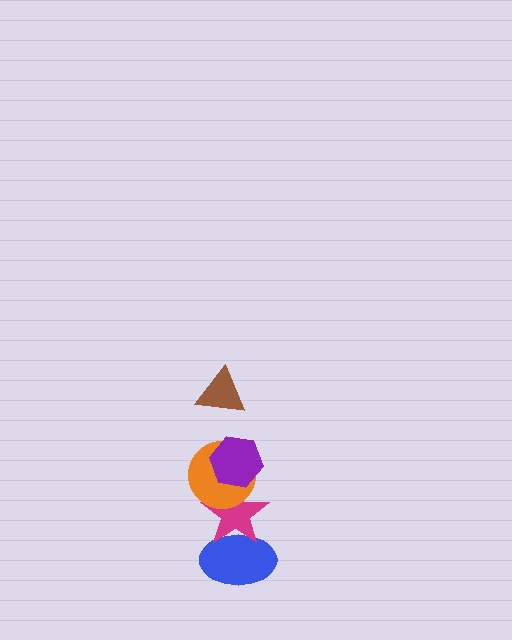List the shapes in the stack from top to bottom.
From top to bottom: the brown triangle, the purple hexagon, the orange circle, the magenta star, the blue ellipse.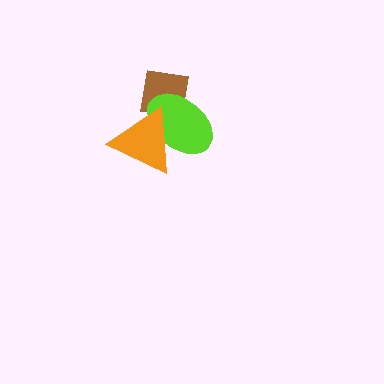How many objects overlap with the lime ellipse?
2 objects overlap with the lime ellipse.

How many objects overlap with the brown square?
2 objects overlap with the brown square.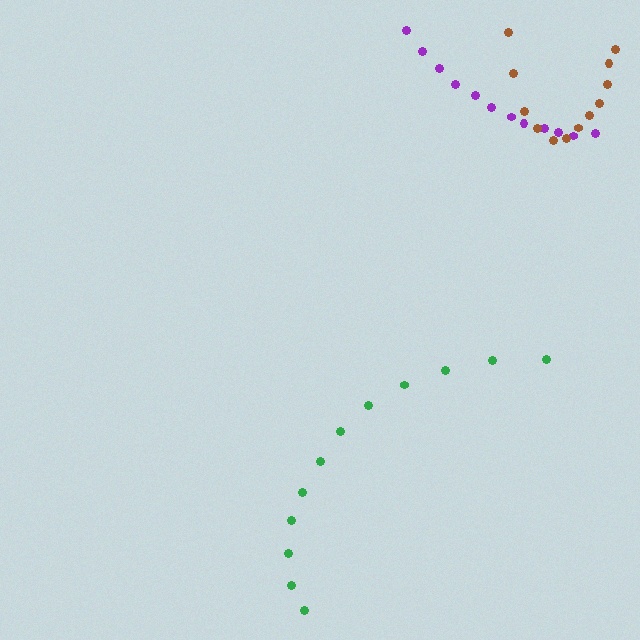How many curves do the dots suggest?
There are 3 distinct paths.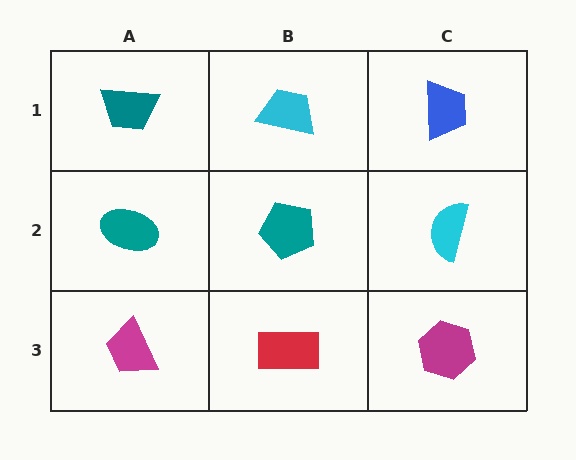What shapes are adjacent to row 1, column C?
A cyan semicircle (row 2, column C), a cyan trapezoid (row 1, column B).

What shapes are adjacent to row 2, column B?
A cyan trapezoid (row 1, column B), a red rectangle (row 3, column B), a teal ellipse (row 2, column A), a cyan semicircle (row 2, column C).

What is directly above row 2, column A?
A teal trapezoid.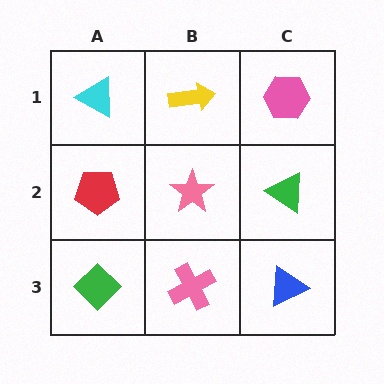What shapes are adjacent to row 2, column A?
A cyan triangle (row 1, column A), a green diamond (row 3, column A), a pink star (row 2, column B).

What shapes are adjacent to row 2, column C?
A pink hexagon (row 1, column C), a blue triangle (row 3, column C), a pink star (row 2, column B).